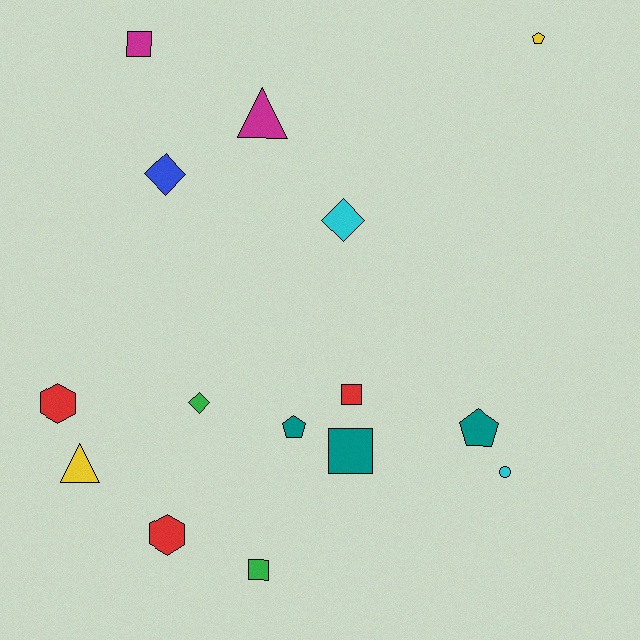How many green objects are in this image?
There are 2 green objects.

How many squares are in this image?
There are 4 squares.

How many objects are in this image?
There are 15 objects.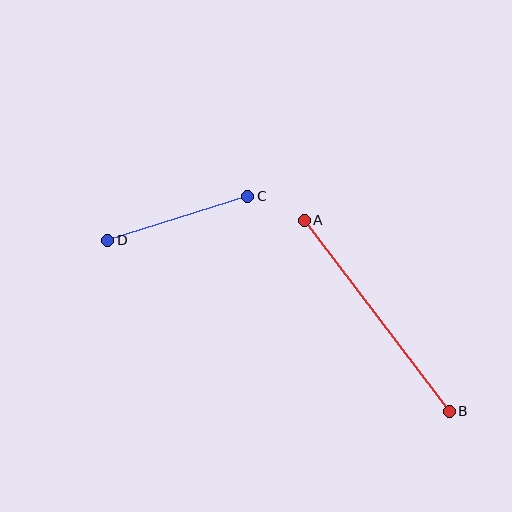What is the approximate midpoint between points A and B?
The midpoint is at approximately (377, 316) pixels.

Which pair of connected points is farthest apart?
Points A and B are farthest apart.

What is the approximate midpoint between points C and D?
The midpoint is at approximately (178, 218) pixels.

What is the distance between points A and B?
The distance is approximately 240 pixels.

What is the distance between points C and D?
The distance is approximately 147 pixels.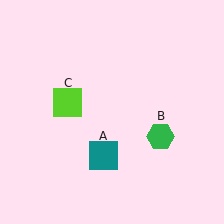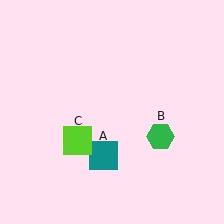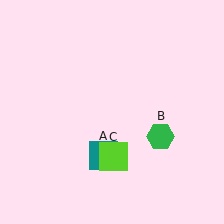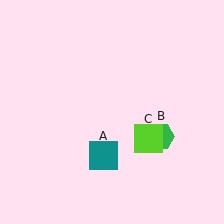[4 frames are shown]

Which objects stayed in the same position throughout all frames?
Teal square (object A) and green hexagon (object B) remained stationary.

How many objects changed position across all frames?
1 object changed position: lime square (object C).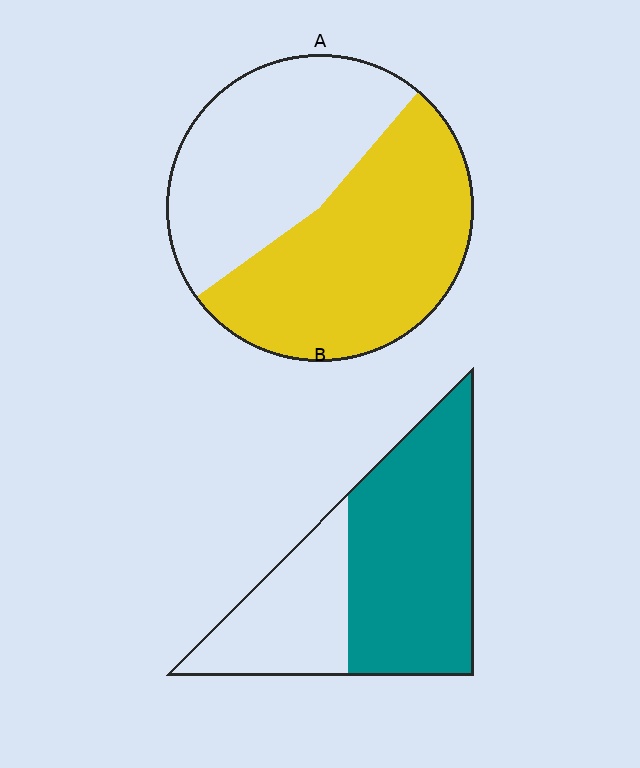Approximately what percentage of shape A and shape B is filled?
A is approximately 55% and B is approximately 65%.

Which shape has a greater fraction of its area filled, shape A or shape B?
Shape B.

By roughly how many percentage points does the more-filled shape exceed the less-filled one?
By roughly 10 percentage points (B over A).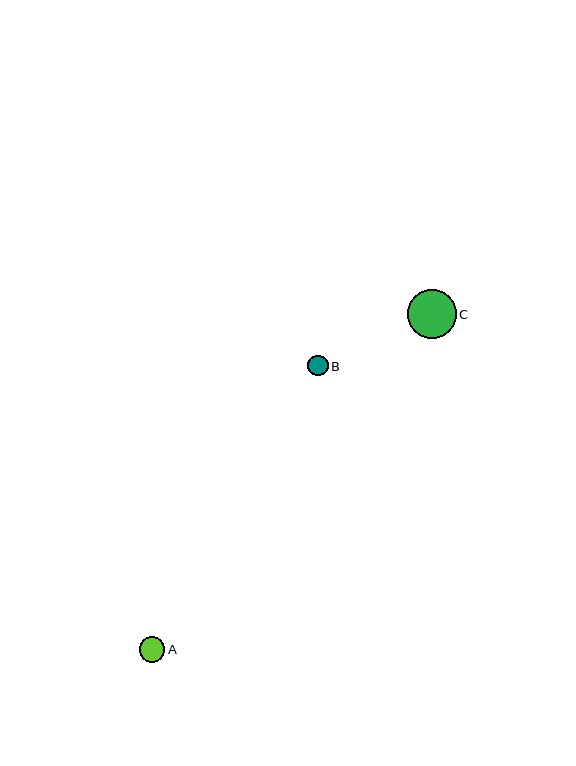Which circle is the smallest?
Circle B is the smallest with a size of approximately 21 pixels.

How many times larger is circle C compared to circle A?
Circle C is approximately 1.9 times the size of circle A.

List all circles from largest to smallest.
From largest to smallest: C, A, B.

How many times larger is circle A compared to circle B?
Circle A is approximately 1.3 times the size of circle B.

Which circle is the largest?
Circle C is the largest with a size of approximately 49 pixels.